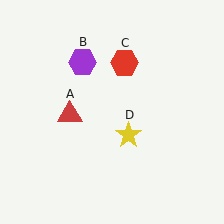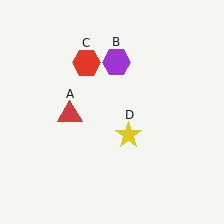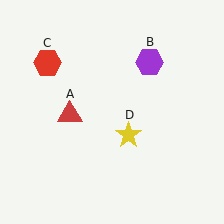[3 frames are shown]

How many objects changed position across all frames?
2 objects changed position: purple hexagon (object B), red hexagon (object C).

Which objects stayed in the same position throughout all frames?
Red triangle (object A) and yellow star (object D) remained stationary.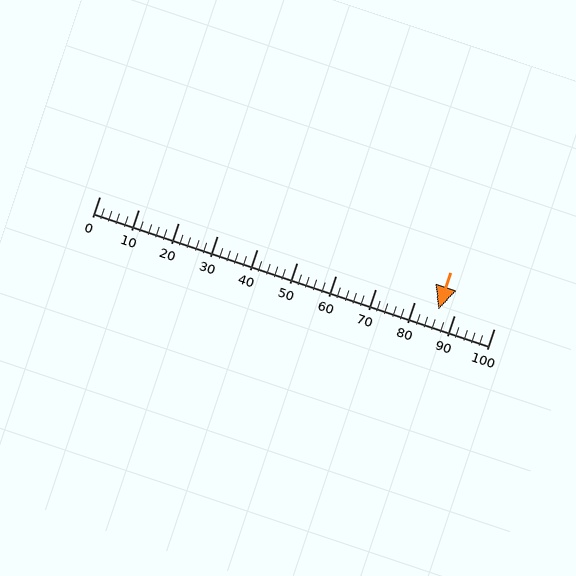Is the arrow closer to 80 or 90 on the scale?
The arrow is closer to 90.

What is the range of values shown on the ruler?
The ruler shows values from 0 to 100.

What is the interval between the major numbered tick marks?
The major tick marks are spaced 10 units apart.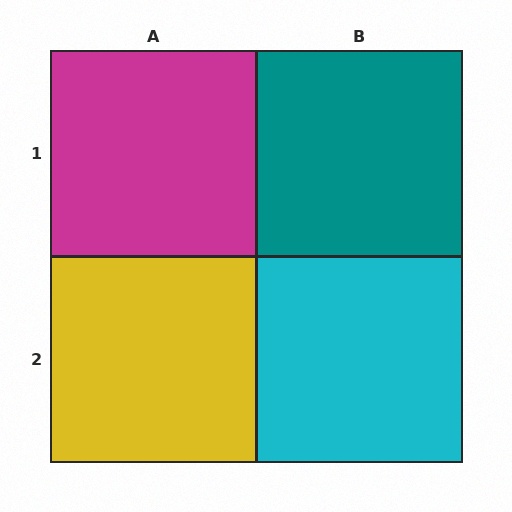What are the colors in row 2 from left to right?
Yellow, cyan.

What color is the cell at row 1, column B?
Teal.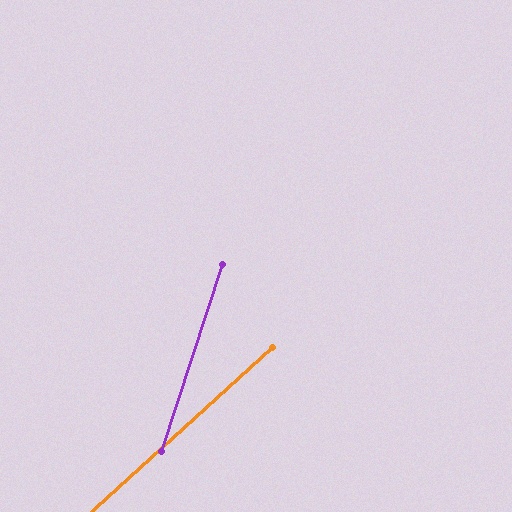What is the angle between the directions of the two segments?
Approximately 30 degrees.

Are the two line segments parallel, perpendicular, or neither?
Neither parallel nor perpendicular — they differ by about 30°.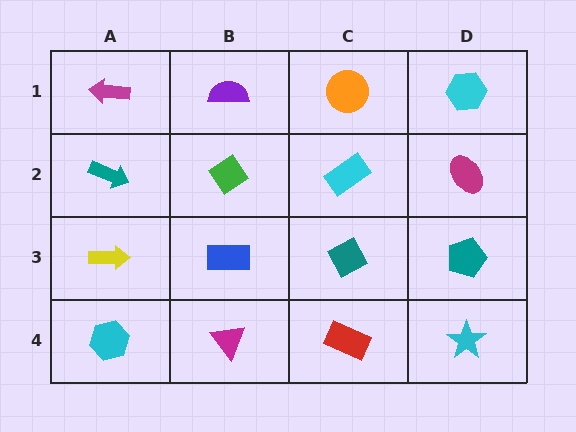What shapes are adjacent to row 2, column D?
A cyan hexagon (row 1, column D), a teal pentagon (row 3, column D), a cyan rectangle (row 2, column C).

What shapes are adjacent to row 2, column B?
A purple semicircle (row 1, column B), a blue rectangle (row 3, column B), a teal arrow (row 2, column A), a cyan rectangle (row 2, column C).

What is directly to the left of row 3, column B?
A yellow arrow.